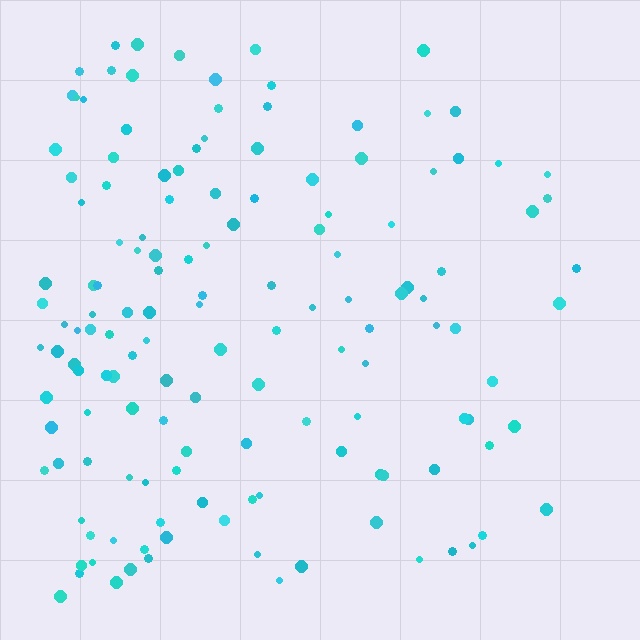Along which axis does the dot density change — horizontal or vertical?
Horizontal.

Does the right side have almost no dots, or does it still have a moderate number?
Still a moderate number, just noticeably fewer than the left.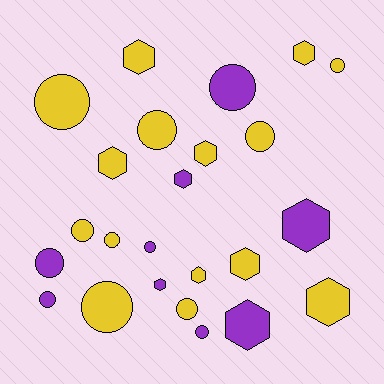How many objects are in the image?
There are 24 objects.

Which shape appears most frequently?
Circle, with 13 objects.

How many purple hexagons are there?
There are 4 purple hexagons.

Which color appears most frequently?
Yellow, with 15 objects.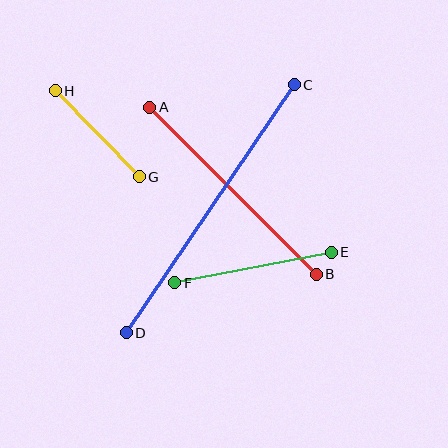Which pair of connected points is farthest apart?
Points C and D are farthest apart.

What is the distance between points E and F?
The distance is approximately 160 pixels.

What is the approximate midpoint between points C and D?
The midpoint is at approximately (210, 209) pixels.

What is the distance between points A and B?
The distance is approximately 236 pixels.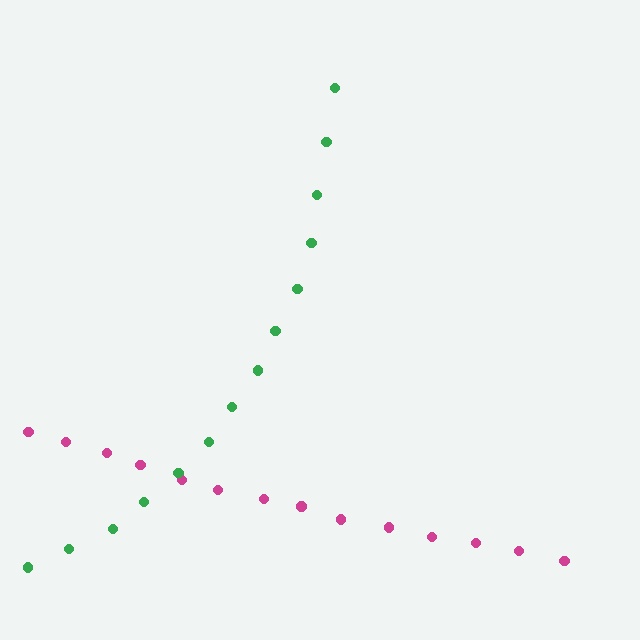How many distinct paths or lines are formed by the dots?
There are 2 distinct paths.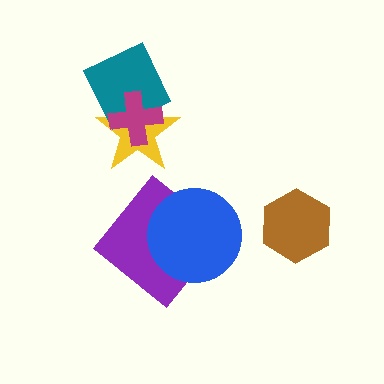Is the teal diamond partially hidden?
Yes, it is partially covered by another shape.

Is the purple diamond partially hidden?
Yes, it is partially covered by another shape.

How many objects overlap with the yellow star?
2 objects overlap with the yellow star.